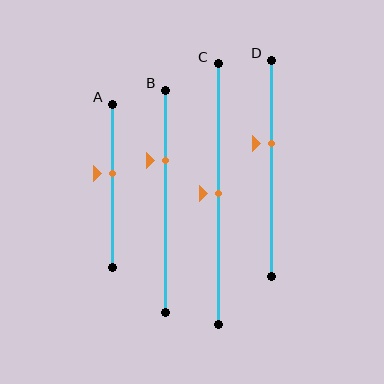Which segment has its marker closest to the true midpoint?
Segment C has its marker closest to the true midpoint.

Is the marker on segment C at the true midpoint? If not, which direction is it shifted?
Yes, the marker on segment C is at the true midpoint.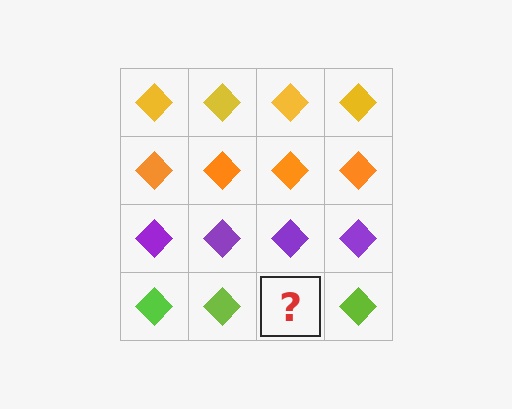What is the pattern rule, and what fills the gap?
The rule is that each row has a consistent color. The gap should be filled with a lime diamond.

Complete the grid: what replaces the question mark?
The question mark should be replaced with a lime diamond.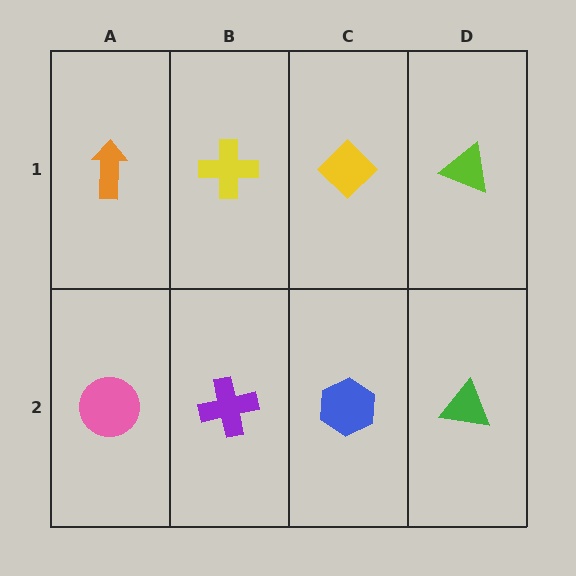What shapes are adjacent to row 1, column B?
A purple cross (row 2, column B), an orange arrow (row 1, column A), a yellow diamond (row 1, column C).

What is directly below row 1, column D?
A green triangle.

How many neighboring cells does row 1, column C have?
3.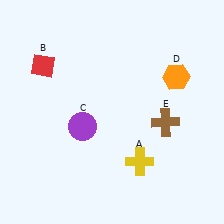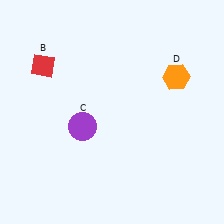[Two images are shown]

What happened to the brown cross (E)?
The brown cross (E) was removed in Image 2. It was in the bottom-right area of Image 1.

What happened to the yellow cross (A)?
The yellow cross (A) was removed in Image 2. It was in the bottom-right area of Image 1.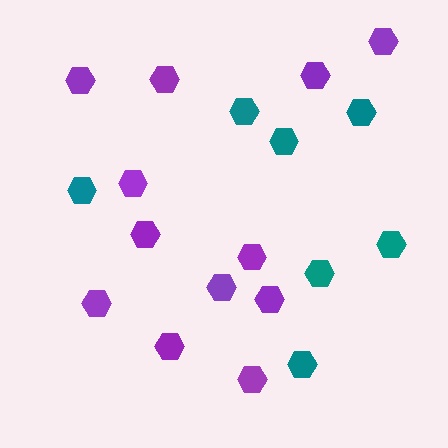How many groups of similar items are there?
There are 2 groups: one group of purple hexagons (12) and one group of teal hexagons (7).